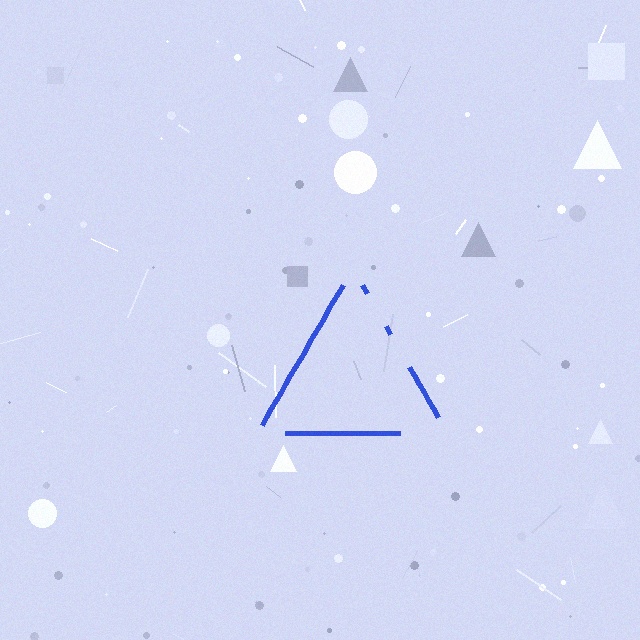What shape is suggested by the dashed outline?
The dashed outline suggests a triangle.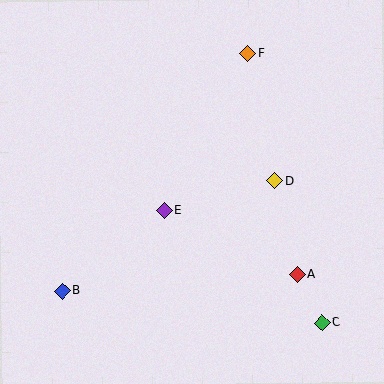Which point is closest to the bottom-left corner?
Point B is closest to the bottom-left corner.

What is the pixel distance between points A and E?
The distance between A and E is 147 pixels.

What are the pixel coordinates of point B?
Point B is at (62, 291).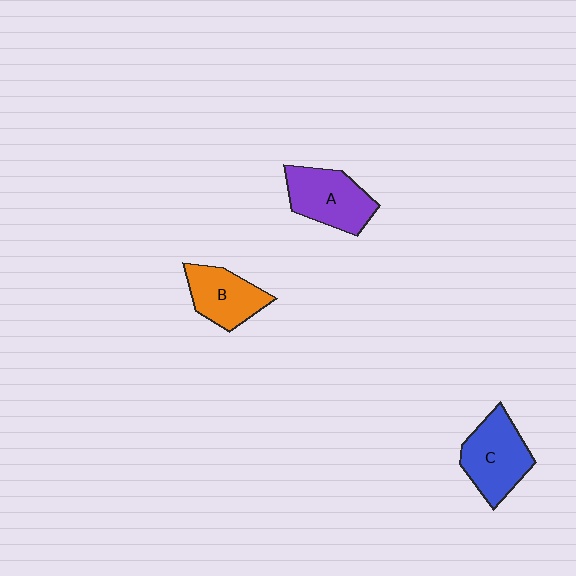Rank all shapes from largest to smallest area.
From largest to smallest: C (blue), A (purple), B (orange).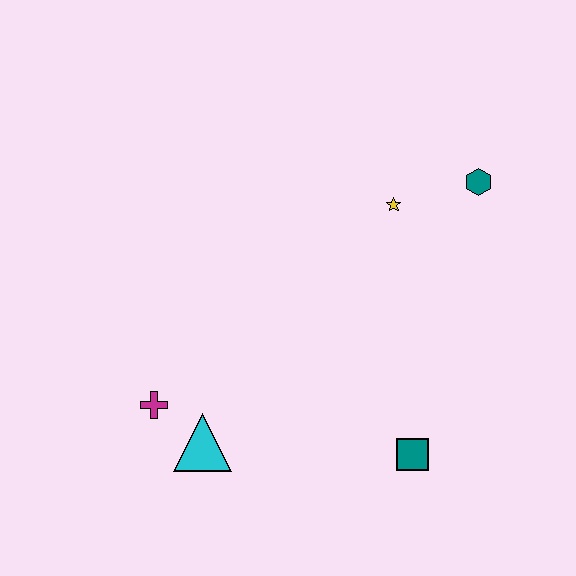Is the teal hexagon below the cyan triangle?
No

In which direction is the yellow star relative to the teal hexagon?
The yellow star is to the left of the teal hexagon.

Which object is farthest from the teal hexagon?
The magenta cross is farthest from the teal hexagon.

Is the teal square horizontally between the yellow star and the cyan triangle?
No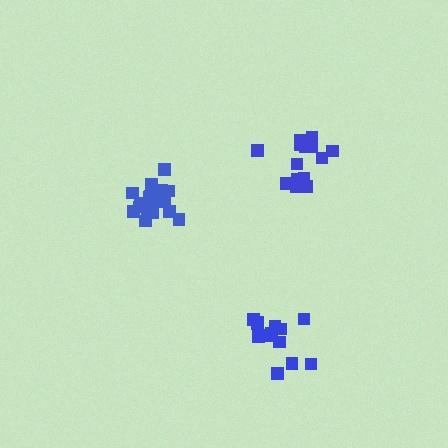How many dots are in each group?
Group 1: 13 dots, Group 2: 19 dots, Group 3: 15 dots (47 total).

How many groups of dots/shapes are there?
There are 3 groups.